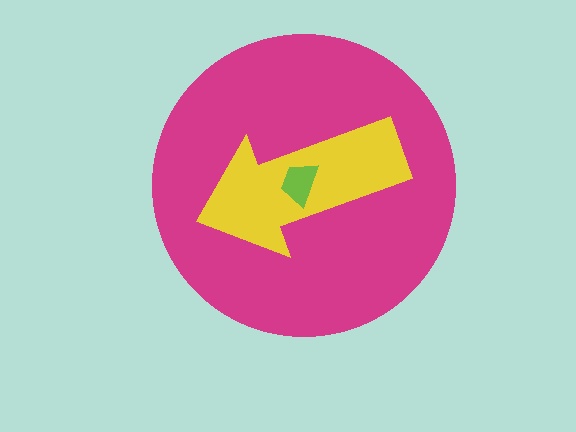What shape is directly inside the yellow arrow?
The lime trapezoid.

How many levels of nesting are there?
3.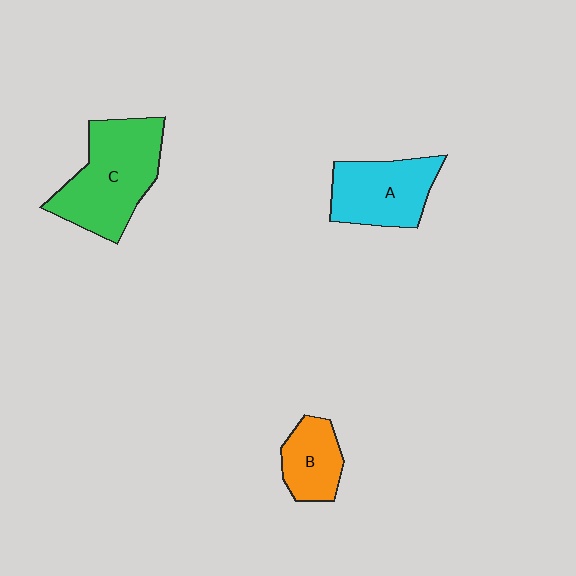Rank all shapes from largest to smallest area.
From largest to smallest: C (green), A (cyan), B (orange).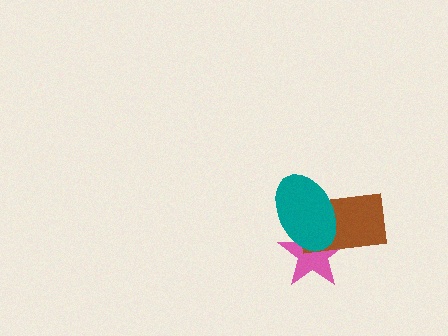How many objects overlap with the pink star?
2 objects overlap with the pink star.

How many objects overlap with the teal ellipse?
2 objects overlap with the teal ellipse.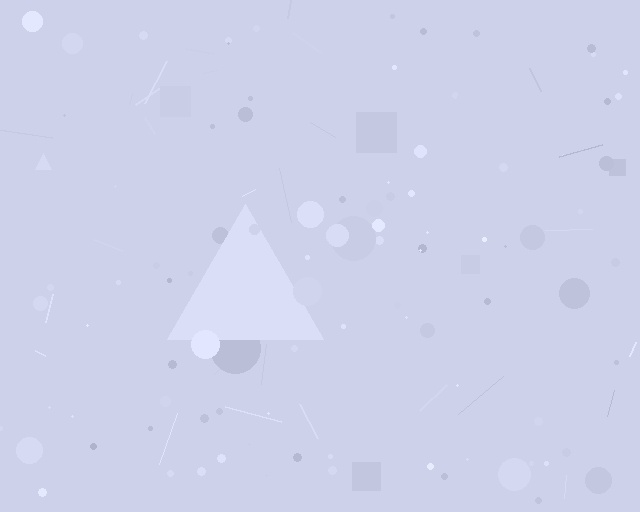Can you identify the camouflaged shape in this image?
The camouflaged shape is a triangle.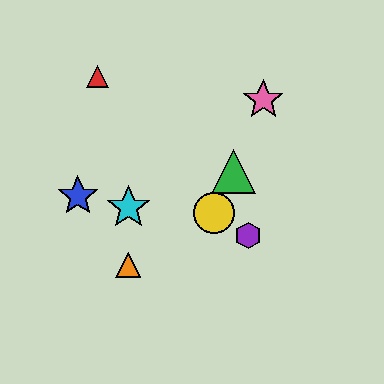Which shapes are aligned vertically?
The orange triangle, the cyan star are aligned vertically.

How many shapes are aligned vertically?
2 shapes (the orange triangle, the cyan star) are aligned vertically.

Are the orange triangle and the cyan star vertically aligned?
Yes, both are at x≈128.